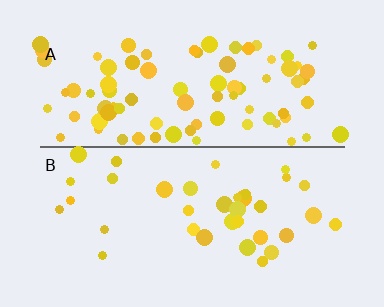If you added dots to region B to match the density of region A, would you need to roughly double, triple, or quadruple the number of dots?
Approximately double.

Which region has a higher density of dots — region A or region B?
A (the top).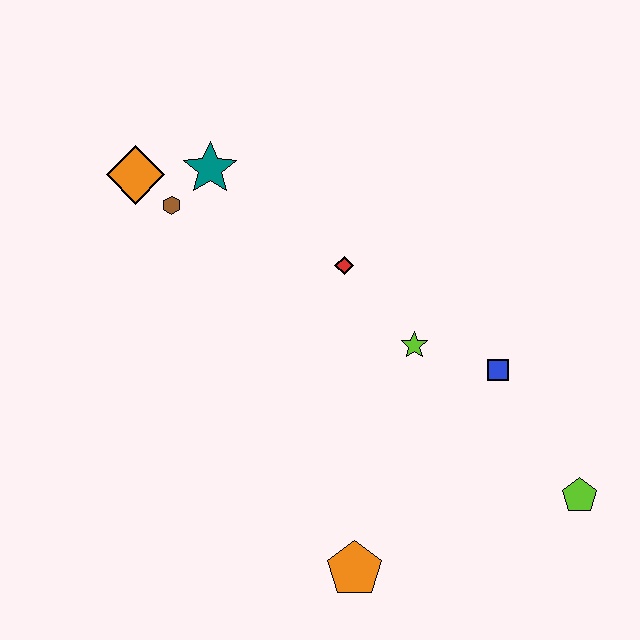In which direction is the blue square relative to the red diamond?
The blue square is to the right of the red diamond.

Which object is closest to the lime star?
The blue square is closest to the lime star.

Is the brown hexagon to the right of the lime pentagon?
No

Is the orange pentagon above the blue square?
No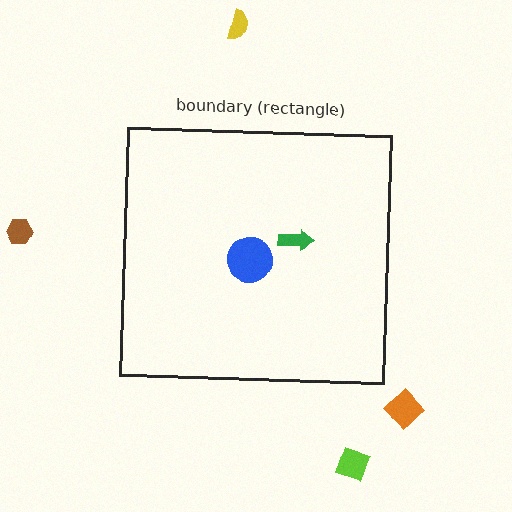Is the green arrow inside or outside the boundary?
Inside.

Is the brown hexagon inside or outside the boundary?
Outside.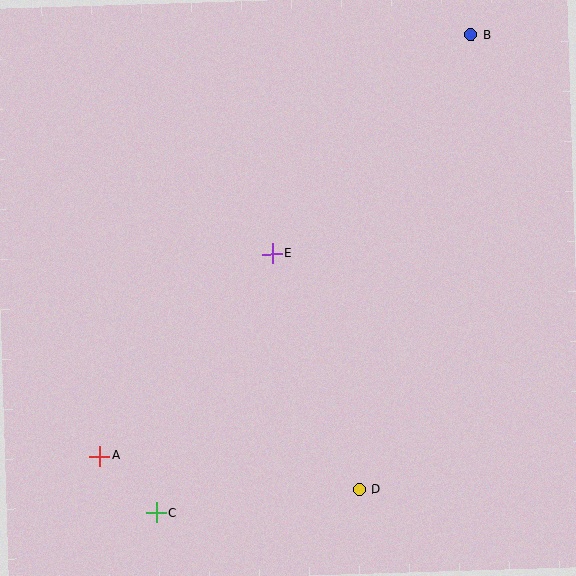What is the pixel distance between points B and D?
The distance between B and D is 468 pixels.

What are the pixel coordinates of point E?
Point E is at (272, 254).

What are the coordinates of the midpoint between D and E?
The midpoint between D and E is at (316, 372).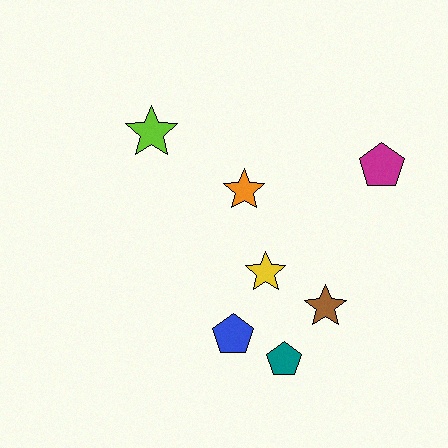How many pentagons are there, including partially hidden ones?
There are 3 pentagons.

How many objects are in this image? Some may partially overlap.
There are 7 objects.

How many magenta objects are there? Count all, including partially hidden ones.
There is 1 magenta object.